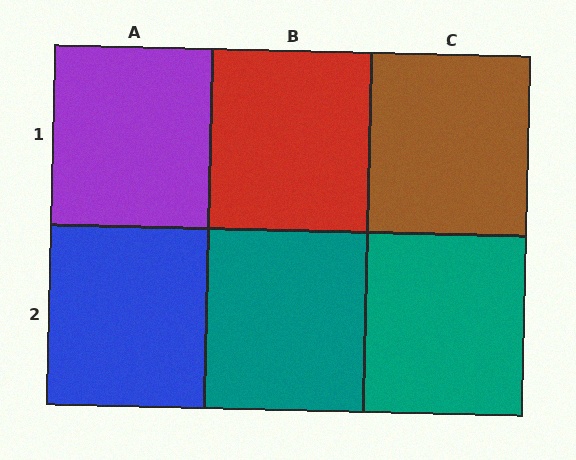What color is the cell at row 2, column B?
Teal.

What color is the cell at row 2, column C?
Teal.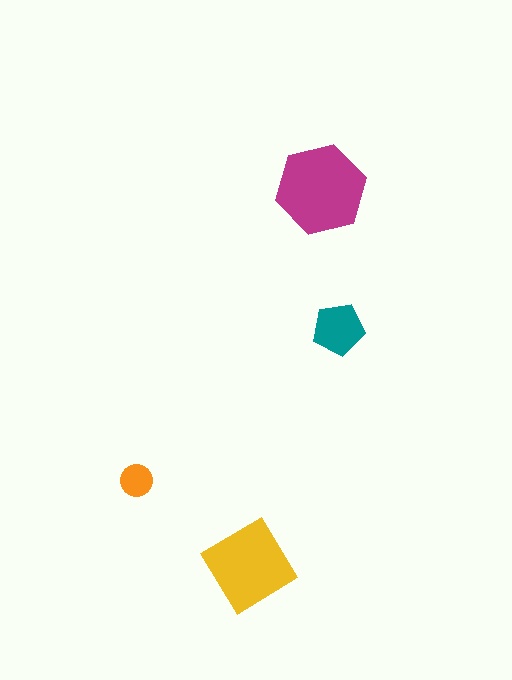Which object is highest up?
The magenta hexagon is topmost.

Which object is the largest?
The magenta hexagon.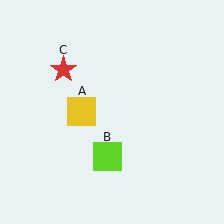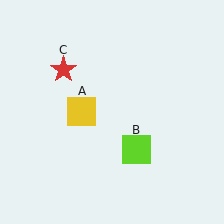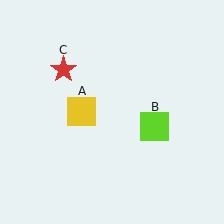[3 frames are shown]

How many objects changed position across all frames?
1 object changed position: lime square (object B).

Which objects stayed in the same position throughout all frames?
Yellow square (object A) and red star (object C) remained stationary.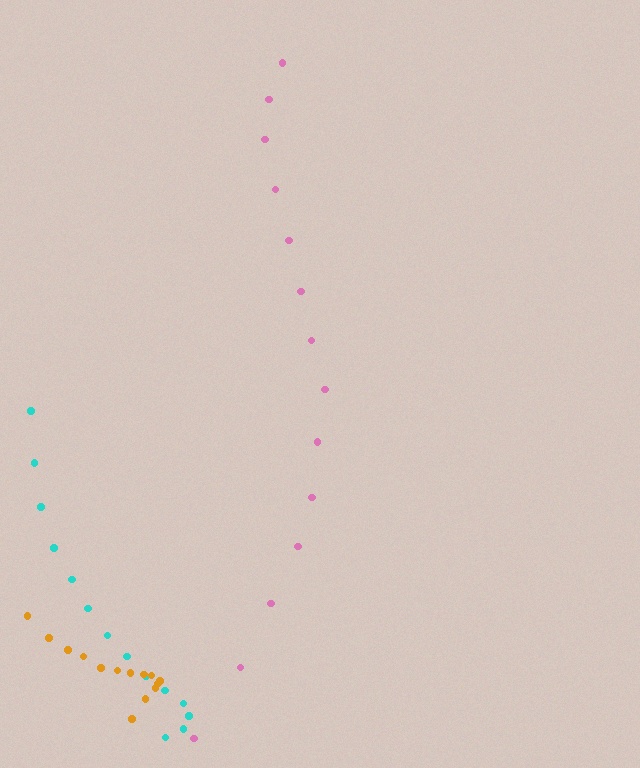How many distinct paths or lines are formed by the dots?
There are 3 distinct paths.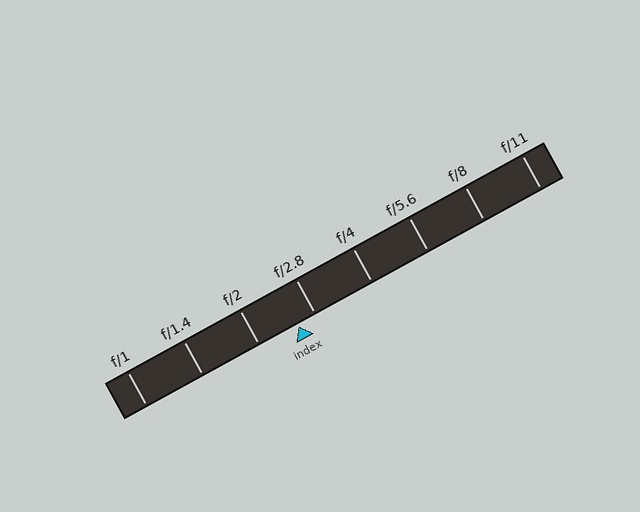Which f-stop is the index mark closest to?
The index mark is closest to f/2.8.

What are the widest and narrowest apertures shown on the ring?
The widest aperture shown is f/1 and the narrowest is f/11.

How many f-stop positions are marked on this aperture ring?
There are 8 f-stop positions marked.